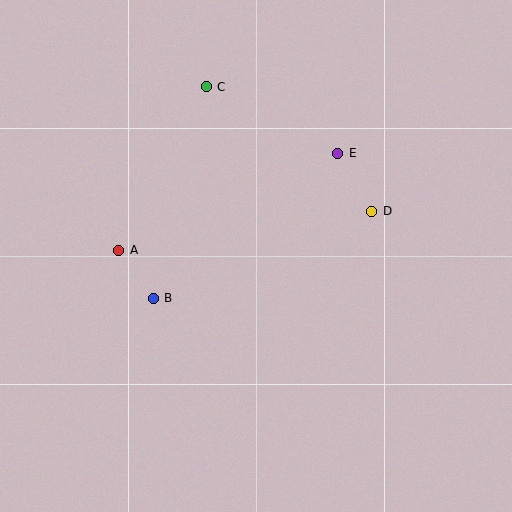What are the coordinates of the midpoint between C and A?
The midpoint between C and A is at (162, 168).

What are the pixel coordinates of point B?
Point B is at (153, 298).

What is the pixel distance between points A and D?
The distance between A and D is 256 pixels.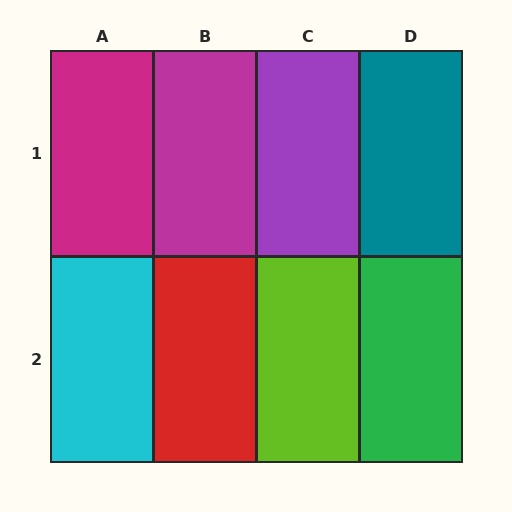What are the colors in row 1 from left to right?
Magenta, magenta, purple, teal.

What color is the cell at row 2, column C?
Lime.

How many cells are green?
1 cell is green.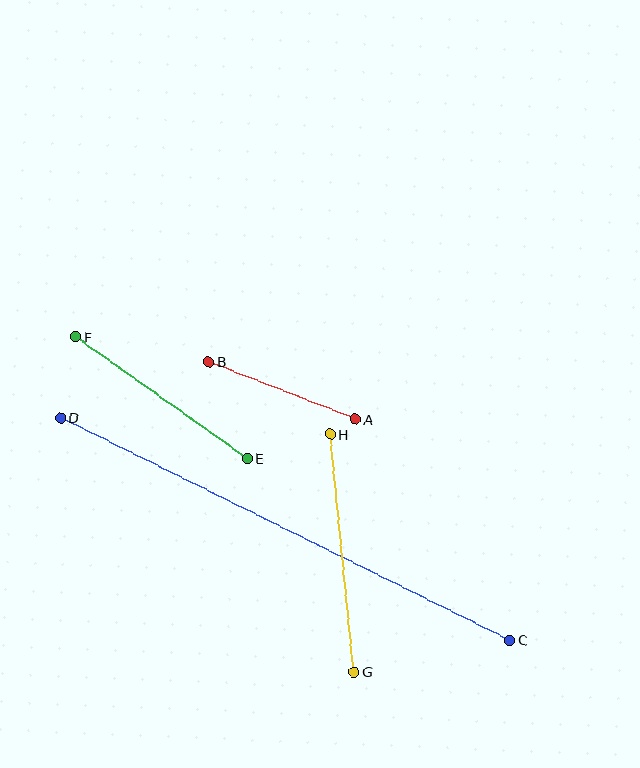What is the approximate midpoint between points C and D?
The midpoint is at approximately (285, 529) pixels.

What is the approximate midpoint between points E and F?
The midpoint is at approximately (161, 398) pixels.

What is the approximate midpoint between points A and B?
The midpoint is at approximately (282, 390) pixels.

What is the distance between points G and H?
The distance is approximately 239 pixels.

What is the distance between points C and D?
The distance is approximately 501 pixels.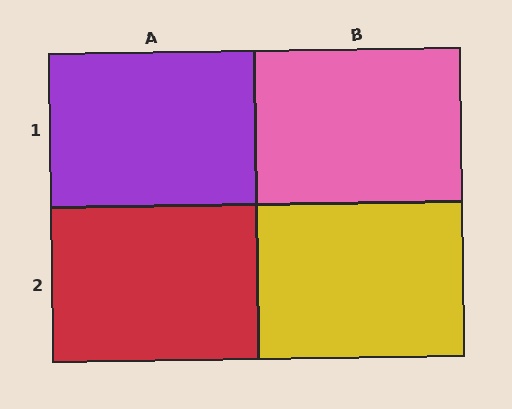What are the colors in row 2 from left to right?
Red, yellow.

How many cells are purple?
1 cell is purple.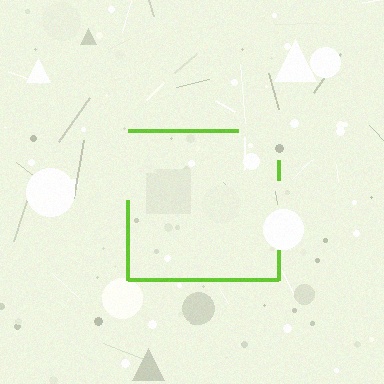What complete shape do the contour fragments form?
The contour fragments form a square.